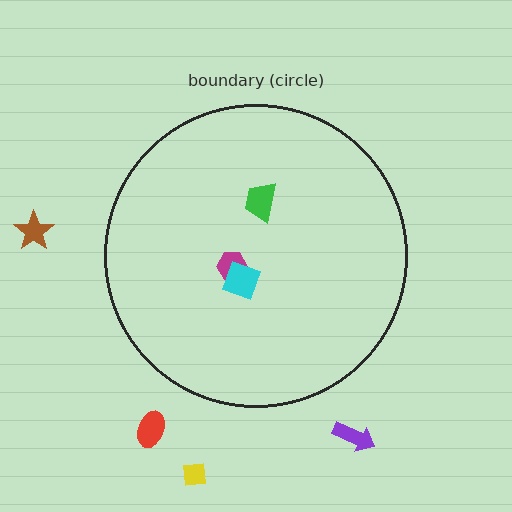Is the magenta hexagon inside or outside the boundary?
Inside.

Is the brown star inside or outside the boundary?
Outside.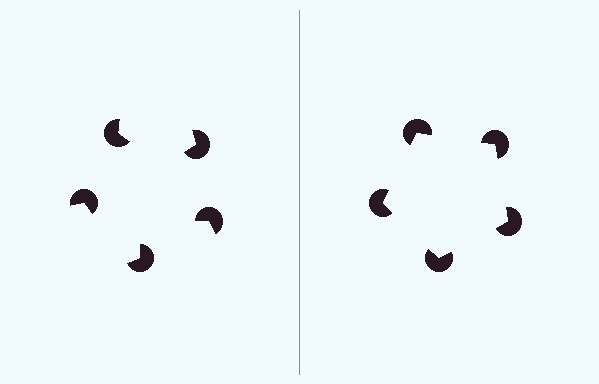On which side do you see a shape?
An illusory pentagon appears on the right side. On the left side the wedge cuts are rotated, so no coherent shape forms.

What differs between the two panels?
The pac-man discs are positioned identically on both sides; only the wedge orientations differ. On the right they align to a pentagon; on the left they are misaligned.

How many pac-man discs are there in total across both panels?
10 — 5 on each side.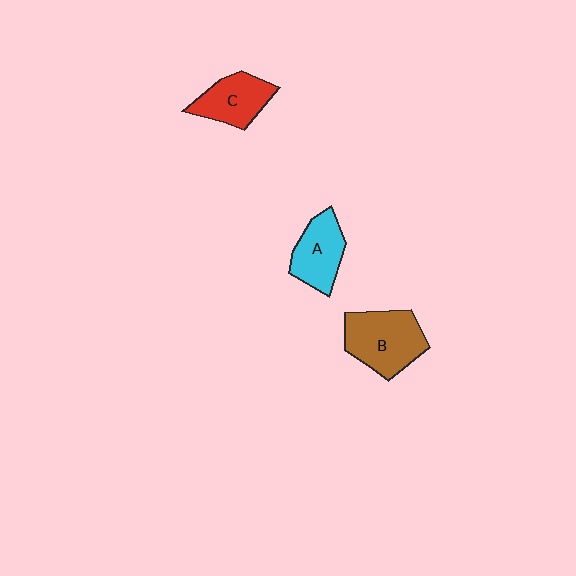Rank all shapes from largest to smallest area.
From largest to smallest: B (brown), A (cyan), C (red).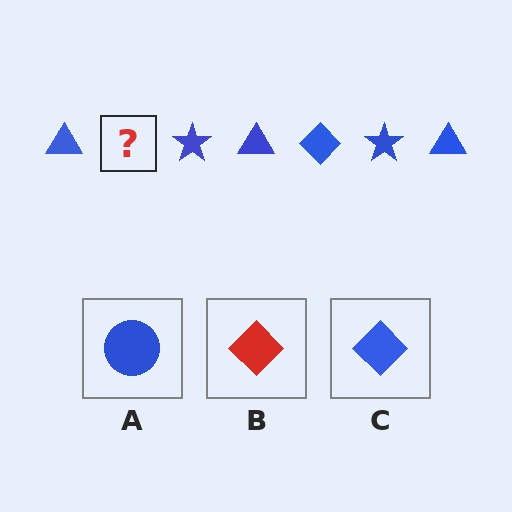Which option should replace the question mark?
Option C.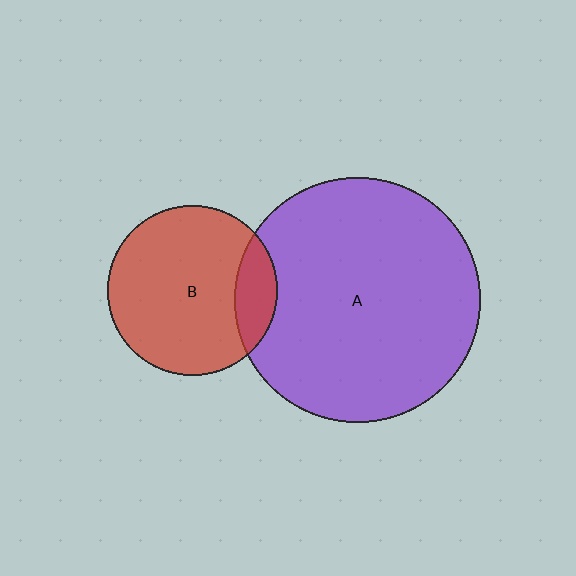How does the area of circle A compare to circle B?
Approximately 2.1 times.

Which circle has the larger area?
Circle A (purple).